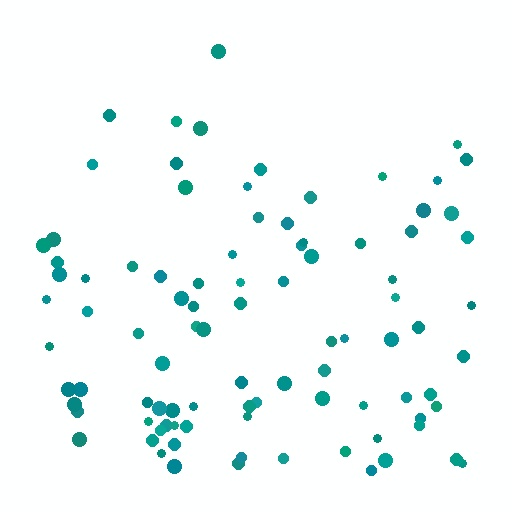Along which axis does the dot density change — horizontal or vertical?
Vertical.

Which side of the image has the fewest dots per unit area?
The top.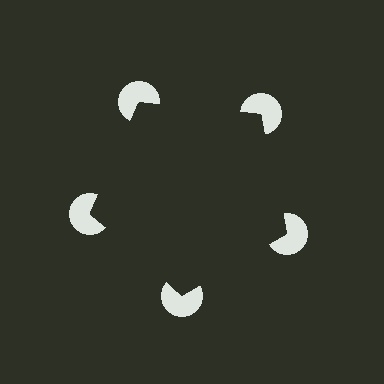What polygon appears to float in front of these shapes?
An illusory pentagon — its edges are inferred from the aligned wedge cuts in the pac-man discs, not physically drawn.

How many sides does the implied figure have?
5 sides.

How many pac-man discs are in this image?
There are 5 — one at each vertex of the illusory pentagon.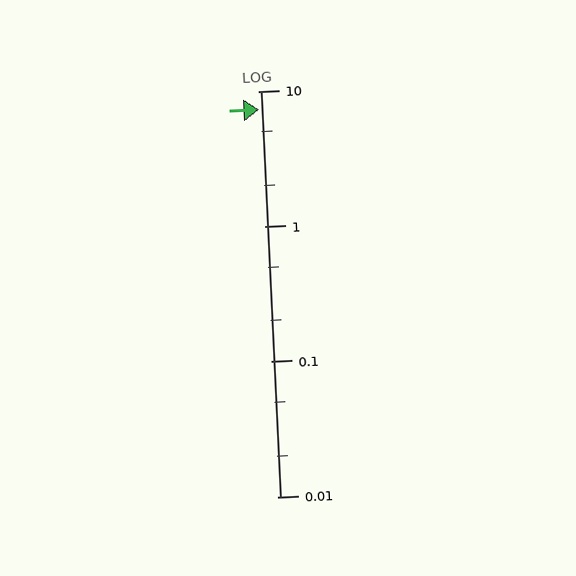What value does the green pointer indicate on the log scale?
The pointer indicates approximately 7.3.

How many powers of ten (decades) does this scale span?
The scale spans 3 decades, from 0.01 to 10.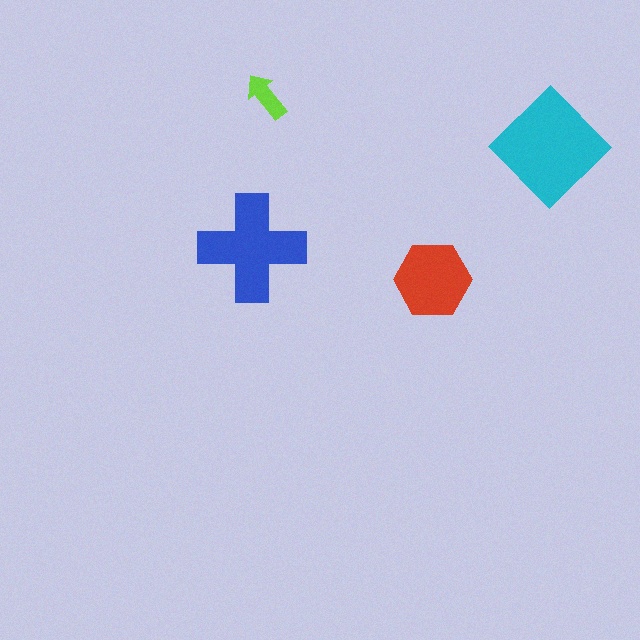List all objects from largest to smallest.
The cyan diamond, the blue cross, the red hexagon, the lime arrow.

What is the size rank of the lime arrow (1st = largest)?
4th.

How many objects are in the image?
There are 4 objects in the image.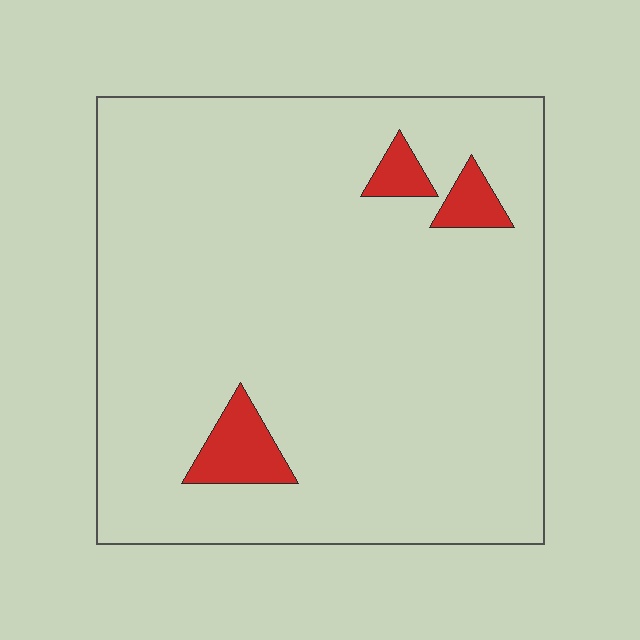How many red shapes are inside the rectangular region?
3.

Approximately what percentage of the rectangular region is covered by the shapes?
Approximately 5%.